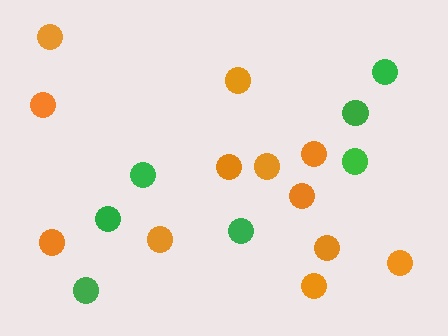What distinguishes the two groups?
There are 2 groups: one group of green circles (7) and one group of orange circles (12).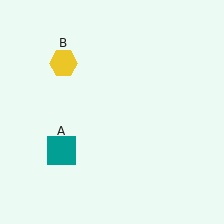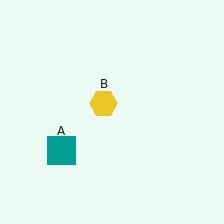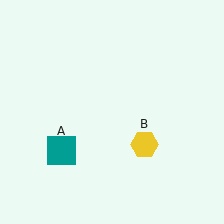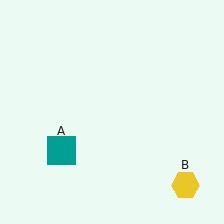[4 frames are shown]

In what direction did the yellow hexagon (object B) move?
The yellow hexagon (object B) moved down and to the right.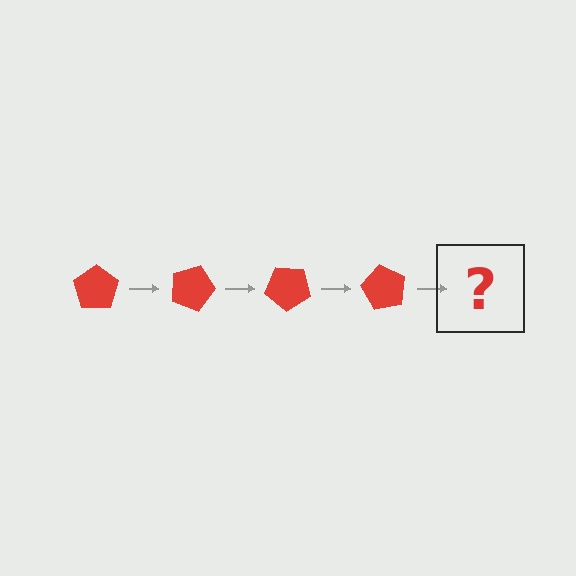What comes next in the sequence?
The next element should be a red pentagon rotated 80 degrees.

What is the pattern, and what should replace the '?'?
The pattern is that the pentagon rotates 20 degrees each step. The '?' should be a red pentagon rotated 80 degrees.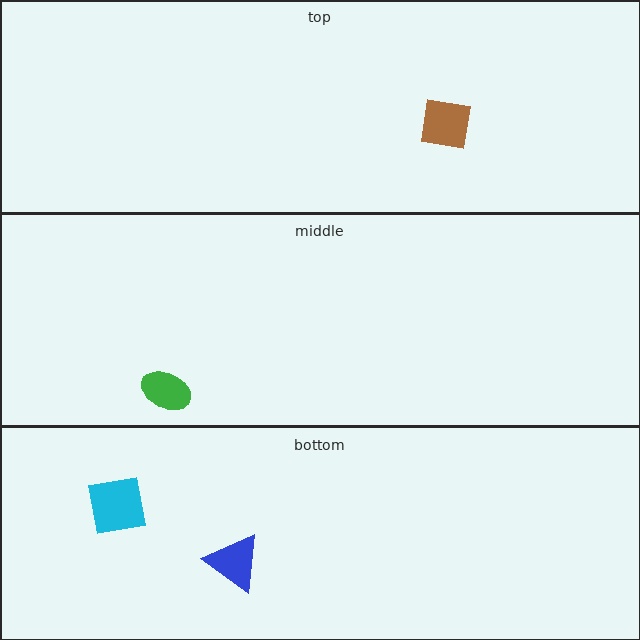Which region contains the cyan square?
The bottom region.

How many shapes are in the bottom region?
2.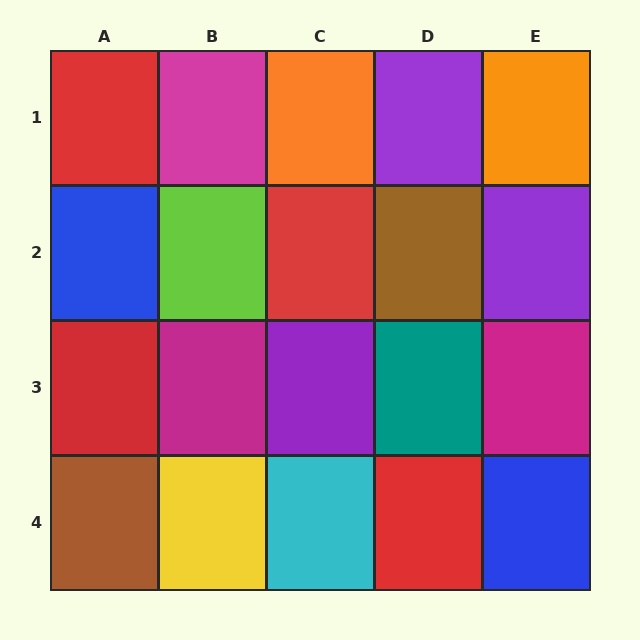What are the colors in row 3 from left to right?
Red, magenta, purple, teal, magenta.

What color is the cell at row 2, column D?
Brown.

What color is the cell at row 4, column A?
Brown.